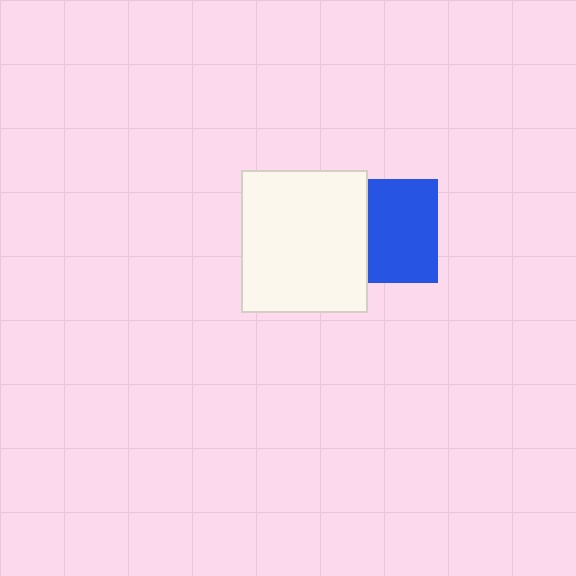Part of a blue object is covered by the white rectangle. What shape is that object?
It is a square.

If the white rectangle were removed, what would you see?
You would see the complete blue square.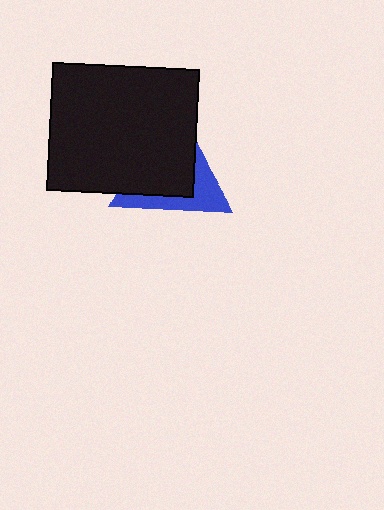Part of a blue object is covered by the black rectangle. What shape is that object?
It is a triangle.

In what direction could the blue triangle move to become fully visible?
The blue triangle could move toward the lower-right. That would shift it out from behind the black rectangle entirely.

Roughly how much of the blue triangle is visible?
A small part of it is visible (roughly 37%).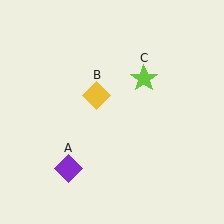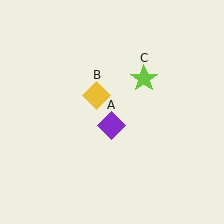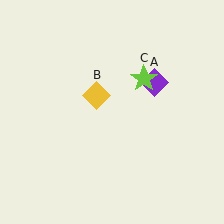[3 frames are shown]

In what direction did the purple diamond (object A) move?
The purple diamond (object A) moved up and to the right.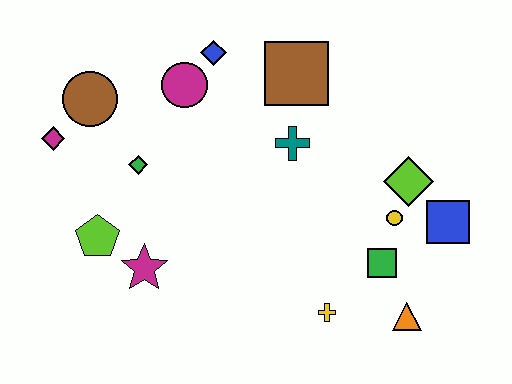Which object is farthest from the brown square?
The orange triangle is farthest from the brown square.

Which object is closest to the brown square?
The teal cross is closest to the brown square.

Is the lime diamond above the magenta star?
Yes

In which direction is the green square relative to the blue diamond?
The green square is below the blue diamond.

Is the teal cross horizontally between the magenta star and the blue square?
Yes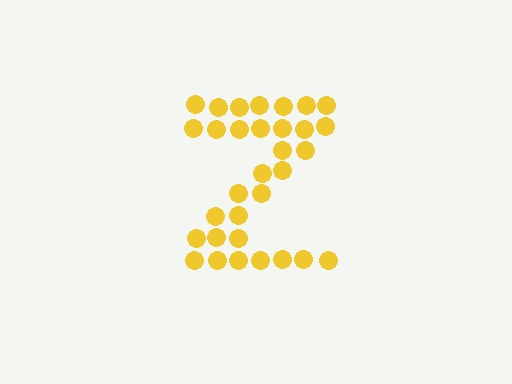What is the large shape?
The large shape is the letter Z.